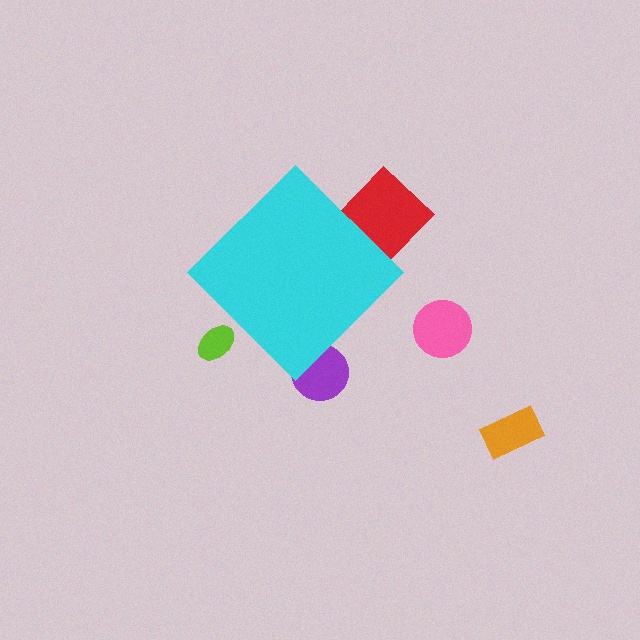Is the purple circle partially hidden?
Yes, the purple circle is partially hidden behind the cyan diamond.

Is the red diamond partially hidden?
Yes, the red diamond is partially hidden behind the cyan diamond.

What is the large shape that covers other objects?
A cyan diamond.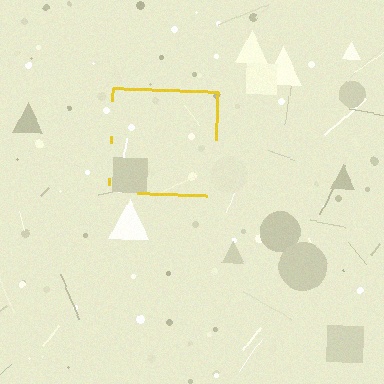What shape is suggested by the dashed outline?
The dashed outline suggests a square.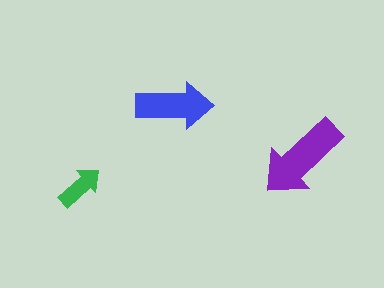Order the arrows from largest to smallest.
the purple one, the blue one, the green one.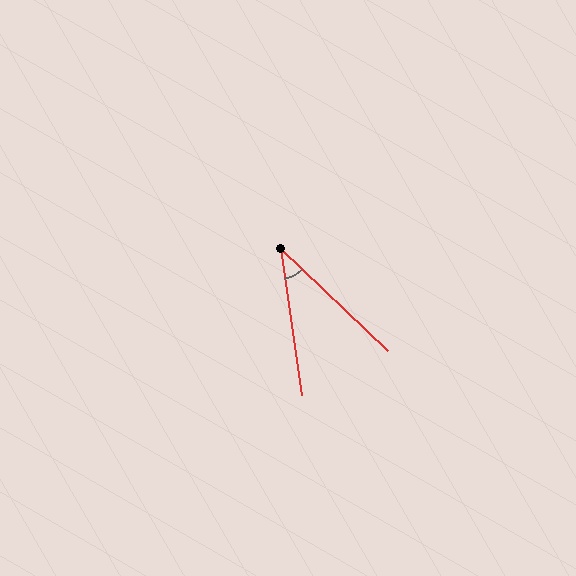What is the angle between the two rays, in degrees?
Approximately 38 degrees.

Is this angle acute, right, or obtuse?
It is acute.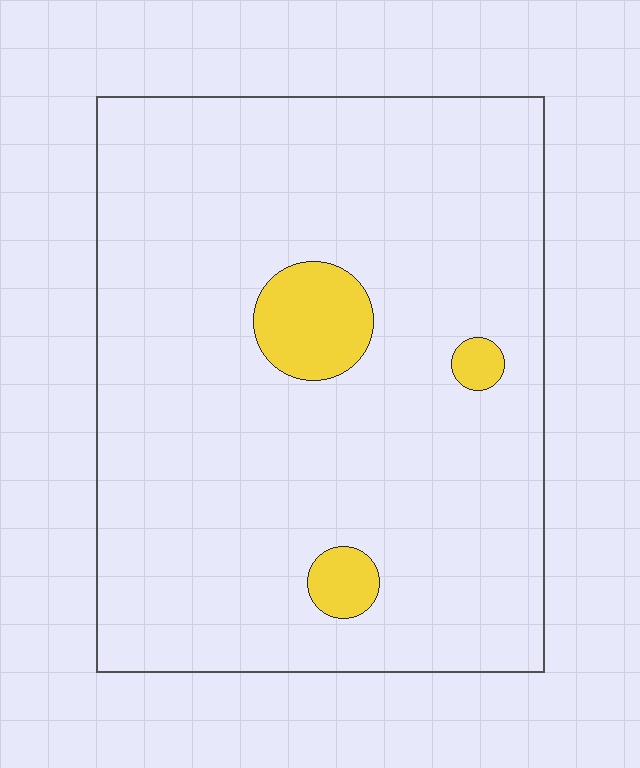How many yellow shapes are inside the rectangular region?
3.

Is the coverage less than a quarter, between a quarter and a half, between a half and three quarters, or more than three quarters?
Less than a quarter.